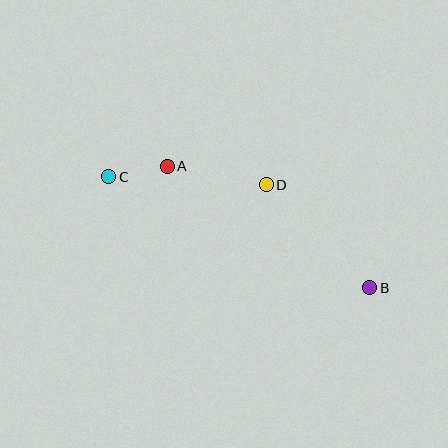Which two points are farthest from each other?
Points B and C are farthest from each other.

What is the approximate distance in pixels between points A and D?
The distance between A and D is approximately 101 pixels.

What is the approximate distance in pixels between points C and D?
The distance between C and D is approximately 158 pixels.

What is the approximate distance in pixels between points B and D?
The distance between B and D is approximately 146 pixels.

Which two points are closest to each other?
Points A and C are closest to each other.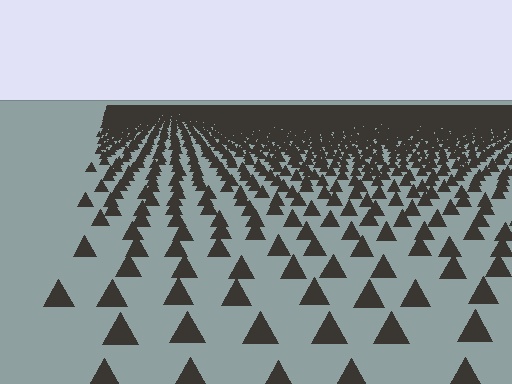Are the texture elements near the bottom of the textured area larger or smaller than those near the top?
Larger. Near the bottom, elements are closer to the viewer and appear at a bigger on-screen size.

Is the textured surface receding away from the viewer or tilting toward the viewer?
The surface is receding away from the viewer. Texture elements get smaller and denser toward the top.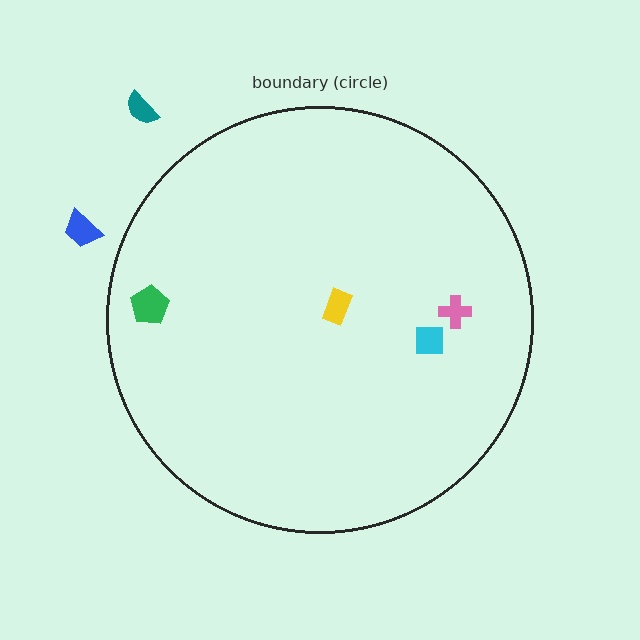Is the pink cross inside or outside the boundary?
Inside.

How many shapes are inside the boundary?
4 inside, 2 outside.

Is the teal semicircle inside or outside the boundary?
Outside.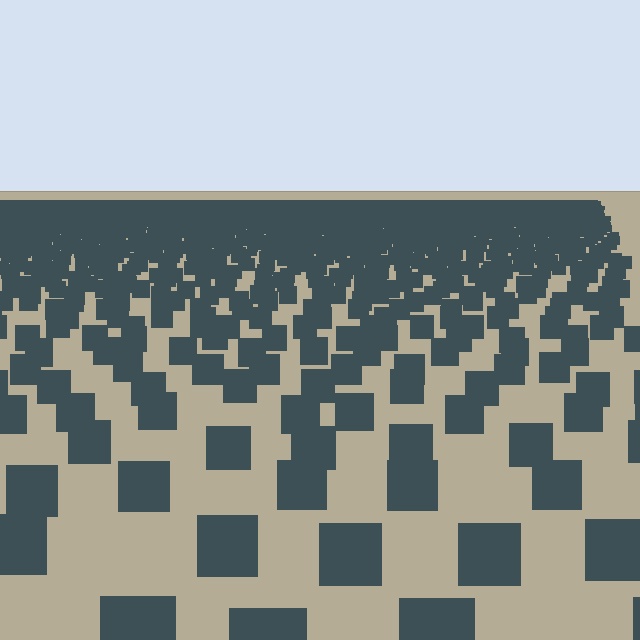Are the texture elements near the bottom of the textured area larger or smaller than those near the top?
Larger. Near the bottom, elements are closer to the viewer and appear at a bigger on-screen size.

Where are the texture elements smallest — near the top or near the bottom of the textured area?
Near the top.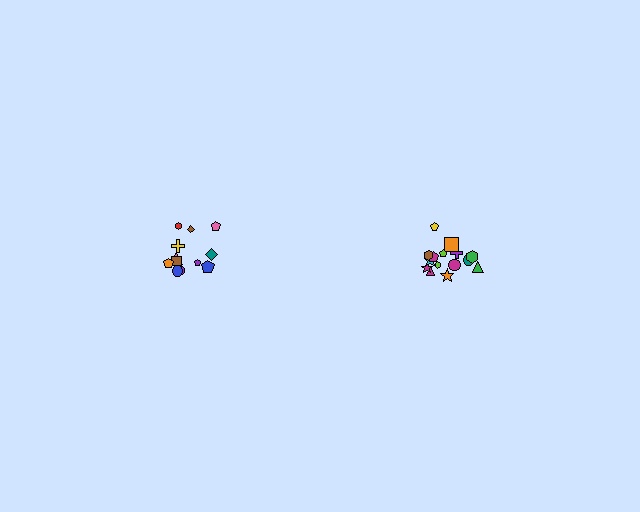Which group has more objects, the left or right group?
The right group.